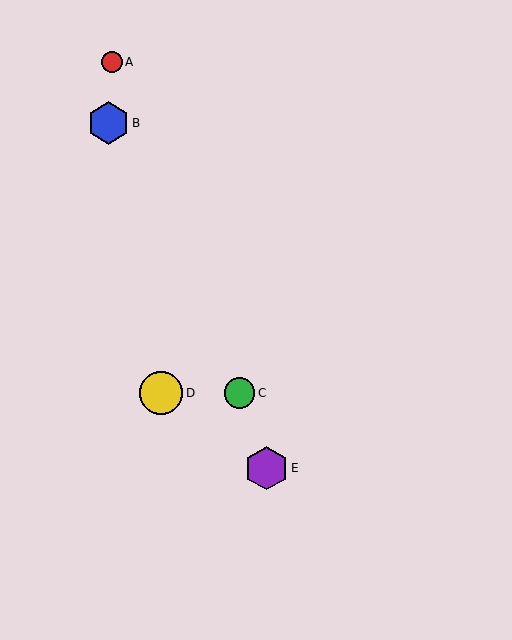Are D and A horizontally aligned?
No, D is at y≈393 and A is at y≈62.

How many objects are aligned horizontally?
2 objects (C, D) are aligned horizontally.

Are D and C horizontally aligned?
Yes, both are at y≈393.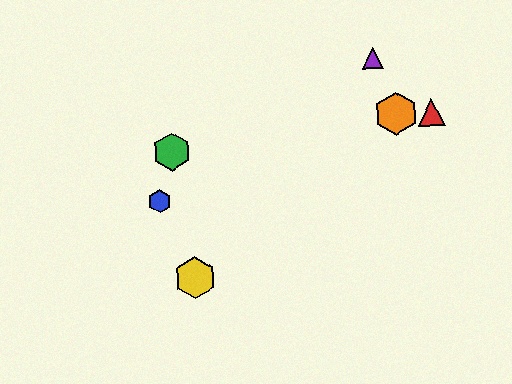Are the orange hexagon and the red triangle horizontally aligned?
Yes, both are at y≈113.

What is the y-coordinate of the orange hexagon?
The orange hexagon is at y≈113.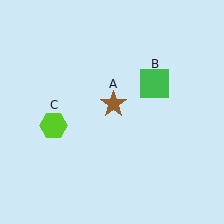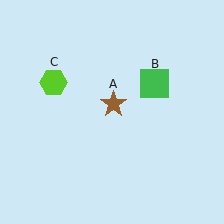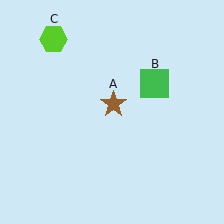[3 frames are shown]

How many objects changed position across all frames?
1 object changed position: lime hexagon (object C).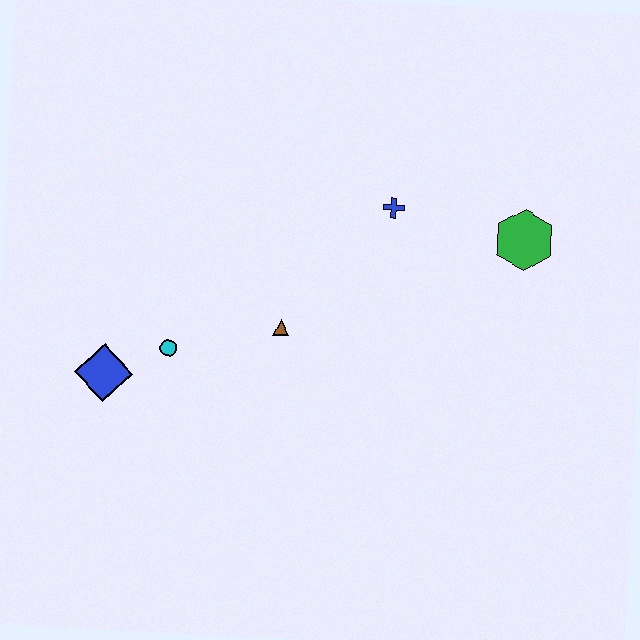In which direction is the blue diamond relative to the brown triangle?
The blue diamond is to the left of the brown triangle.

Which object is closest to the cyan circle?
The blue diamond is closest to the cyan circle.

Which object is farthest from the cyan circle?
The green hexagon is farthest from the cyan circle.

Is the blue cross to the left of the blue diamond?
No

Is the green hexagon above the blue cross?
No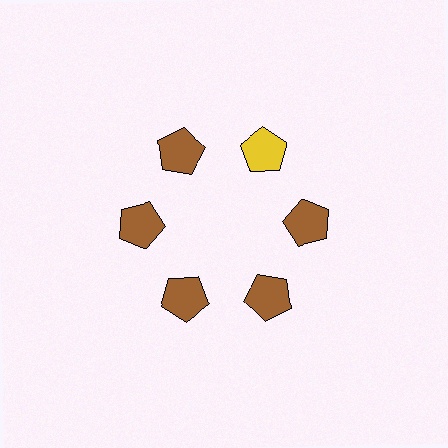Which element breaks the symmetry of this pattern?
The yellow pentagon at roughly the 1 o'clock position breaks the symmetry. All other shapes are brown pentagons.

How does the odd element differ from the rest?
It has a different color: yellow instead of brown.